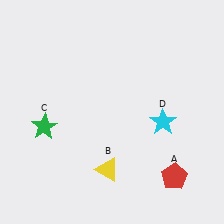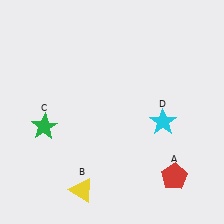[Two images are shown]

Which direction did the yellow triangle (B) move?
The yellow triangle (B) moved left.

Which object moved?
The yellow triangle (B) moved left.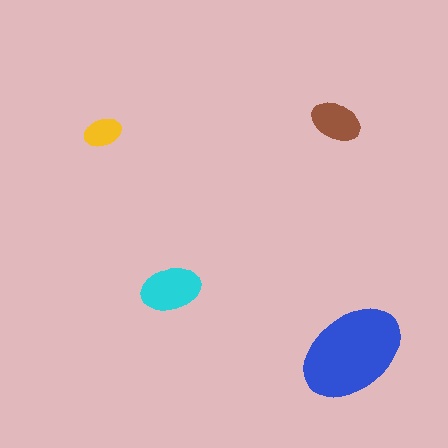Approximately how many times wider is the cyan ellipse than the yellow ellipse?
About 1.5 times wider.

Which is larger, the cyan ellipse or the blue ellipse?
The blue one.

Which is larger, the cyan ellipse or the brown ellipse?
The cyan one.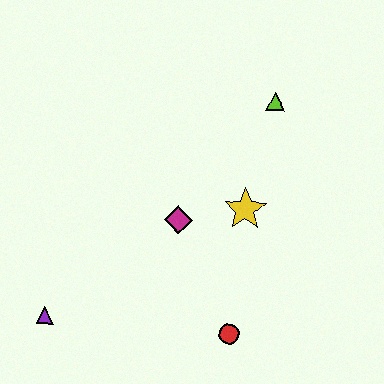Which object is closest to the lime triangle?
The yellow star is closest to the lime triangle.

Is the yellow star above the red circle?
Yes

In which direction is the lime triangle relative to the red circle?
The lime triangle is above the red circle.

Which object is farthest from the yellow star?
The purple triangle is farthest from the yellow star.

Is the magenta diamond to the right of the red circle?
No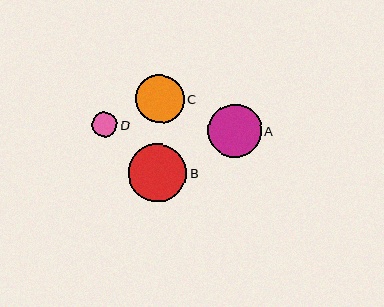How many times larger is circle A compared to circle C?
Circle A is approximately 1.1 times the size of circle C.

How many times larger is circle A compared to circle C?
Circle A is approximately 1.1 times the size of circle C.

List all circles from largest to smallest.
From largest to smallest: B, A, C, D.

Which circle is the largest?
Circle B is the largest with a size of approximately 58 pixels.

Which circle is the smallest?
Circle D is the smallest with a size of approximately 25 pixels.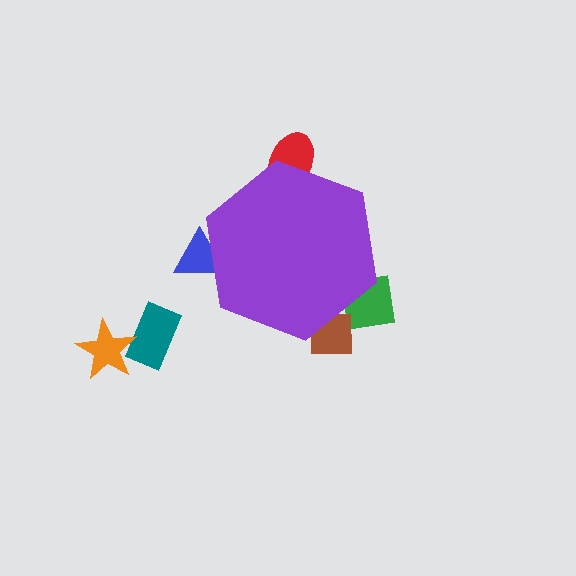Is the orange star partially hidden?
No, the orange star is fully visible.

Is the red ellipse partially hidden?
Yes, the red ellipse is partially hidden behind the purple hexagon.